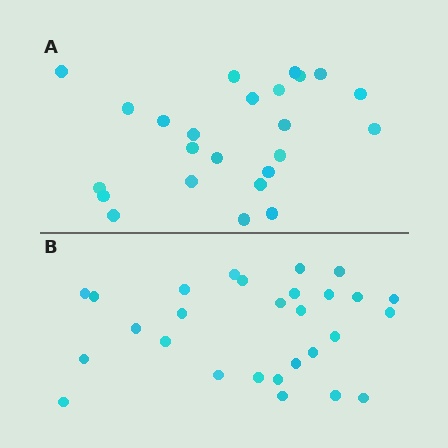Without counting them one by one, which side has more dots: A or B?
Region B (the bottom region) has more dots.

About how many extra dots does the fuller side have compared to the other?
Region B has about 4 more dots than region A.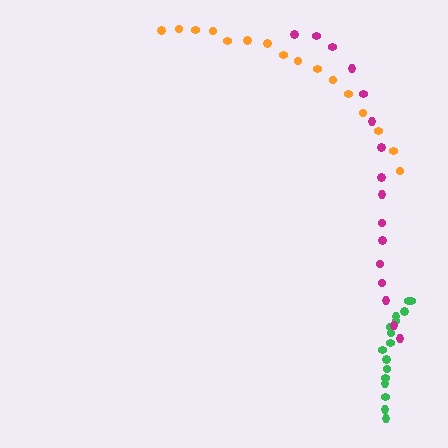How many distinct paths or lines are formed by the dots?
There are 3 distinct paths.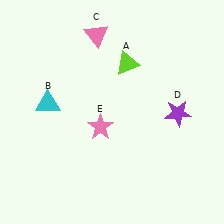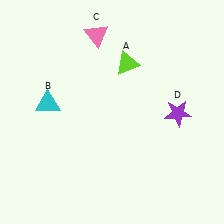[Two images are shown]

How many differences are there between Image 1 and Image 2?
There is 1 difference between the two images.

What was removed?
The pink star (E) was removed in Image 2.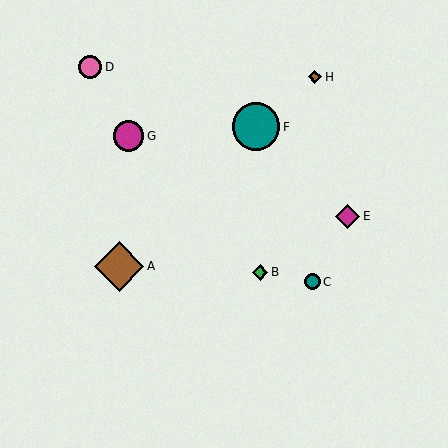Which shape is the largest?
The brown diamond (labeled A) is the largest.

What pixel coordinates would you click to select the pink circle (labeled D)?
Click at (90, 67) to select the pink circle D.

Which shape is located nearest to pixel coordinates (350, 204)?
The magenta diamond (labeled E) at (348, 216) is nearest to that location.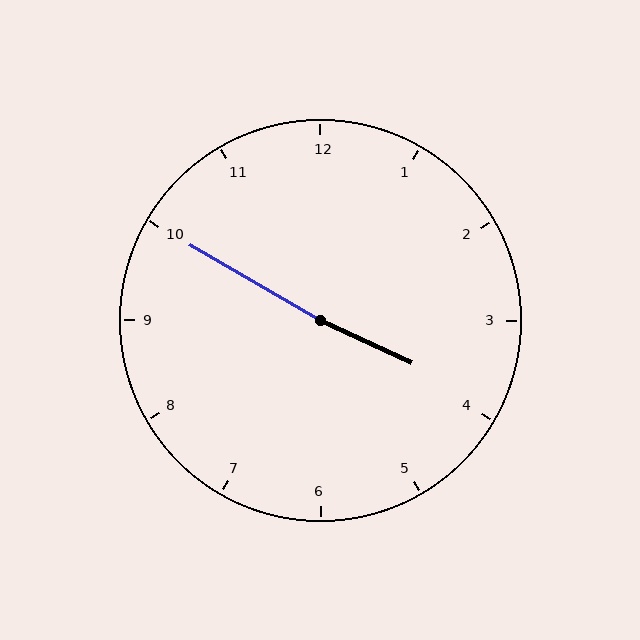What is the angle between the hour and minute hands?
Approximately 175 degrees.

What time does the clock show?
3:50.